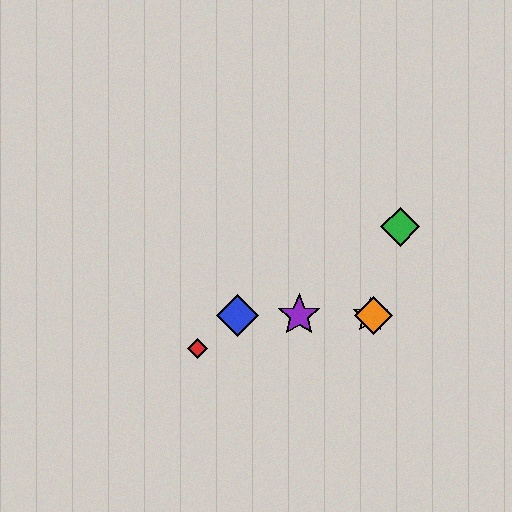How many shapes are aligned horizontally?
4 shapes (the blue diamond, the yellow star, the purple star, the orange diamond) are aligned horizontally.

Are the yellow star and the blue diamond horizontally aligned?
Yes, both are at y≈315.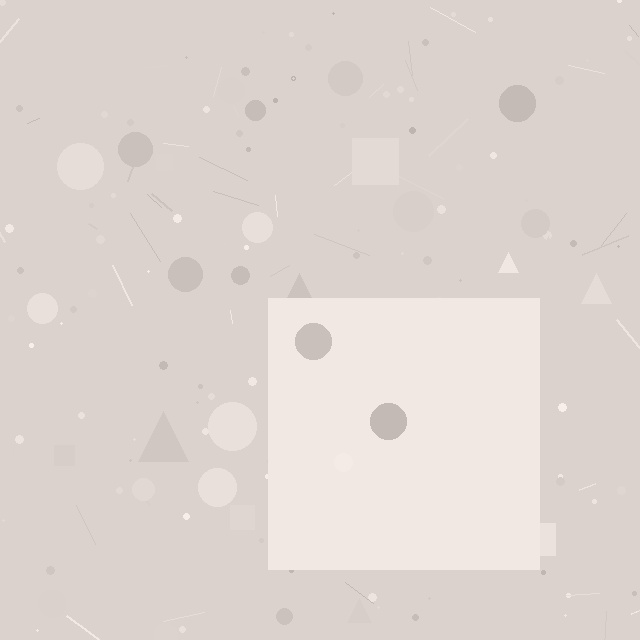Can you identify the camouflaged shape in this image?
The camouflaged shape is a square.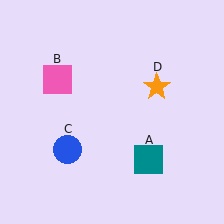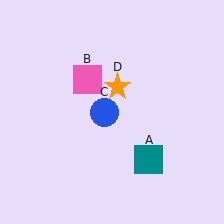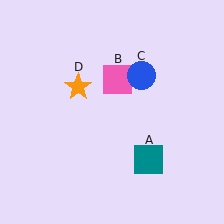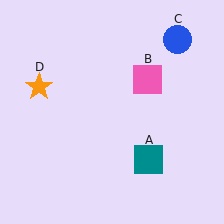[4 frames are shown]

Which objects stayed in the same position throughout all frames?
Teal square (object A) remained stationary.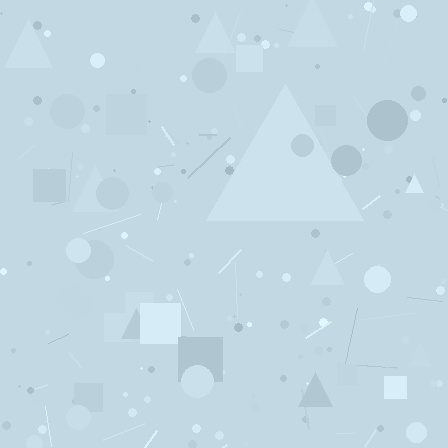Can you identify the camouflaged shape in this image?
The camouflaged shape is a triangle.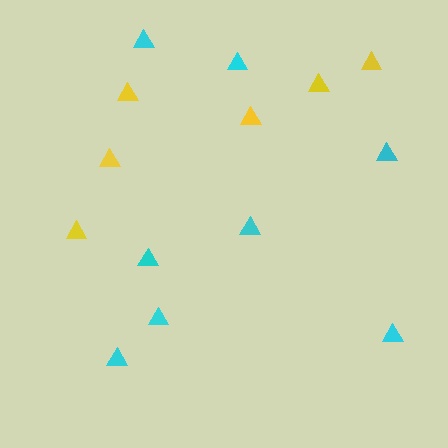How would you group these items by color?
There are 2 groups: one group of yellow triangles (6) and one group of cyan triangles (8).